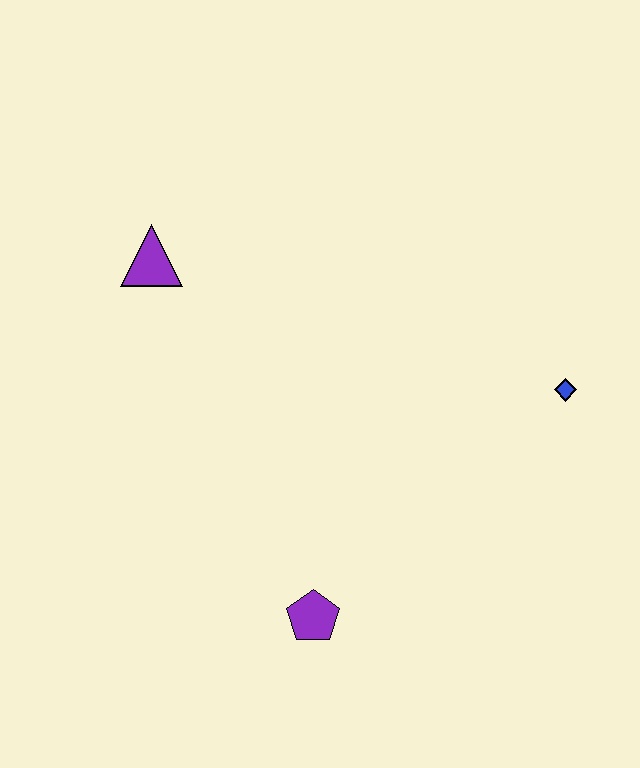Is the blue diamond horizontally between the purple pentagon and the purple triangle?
No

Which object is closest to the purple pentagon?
The blue diamond is closest to the purple pentagon.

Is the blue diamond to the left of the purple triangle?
No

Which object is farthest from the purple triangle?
The blue diamond is farthest from the purple triangle.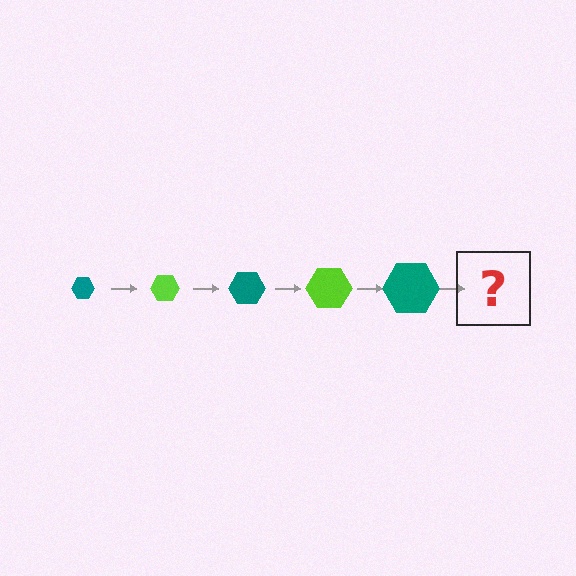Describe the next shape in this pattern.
It should be a lime hexagon, larger than the previous one.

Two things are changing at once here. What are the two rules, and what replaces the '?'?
The two rules are that the hexagon grows larger each step and the color cycles through teal and lime. The '?' should be a lime hexagon, larger than the previous one.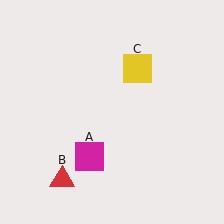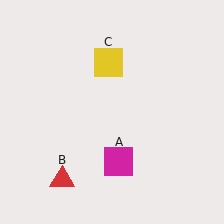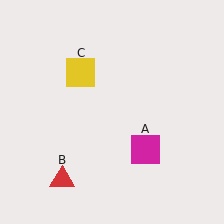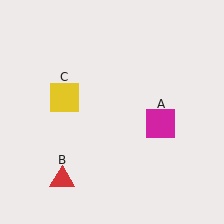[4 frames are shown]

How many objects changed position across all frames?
2 objects changed position: magenta square (object A), yellow square (object C).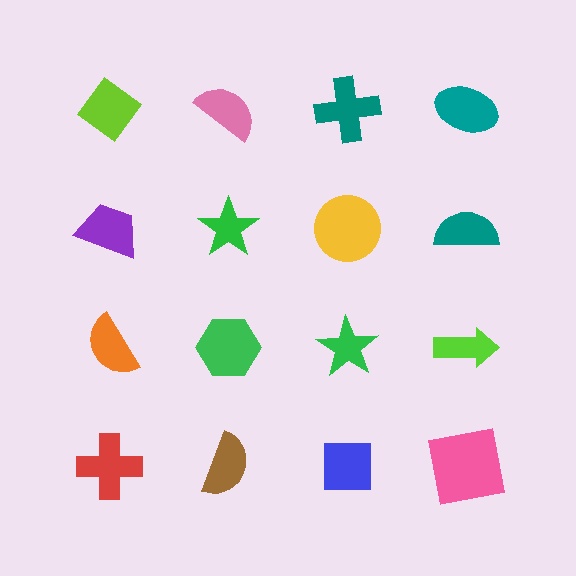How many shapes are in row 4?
4 shapes.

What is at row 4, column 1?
A red cross.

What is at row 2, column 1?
A purple trapezoid.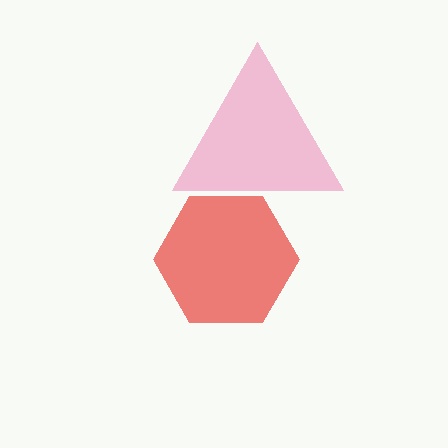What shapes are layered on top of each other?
The layered shapes are: a red hexagon, a pink triangle.